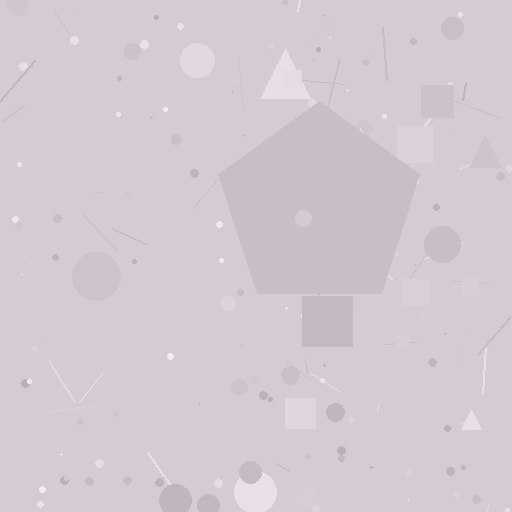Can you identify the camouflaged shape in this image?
The camouflaged shape is a pentagon.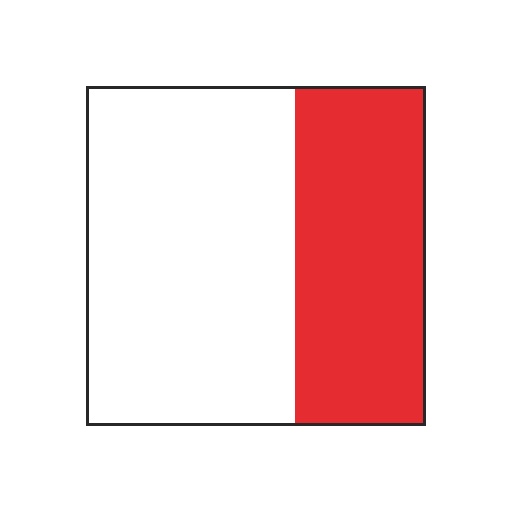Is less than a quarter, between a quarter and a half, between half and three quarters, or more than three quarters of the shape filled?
Between a quarter and a half.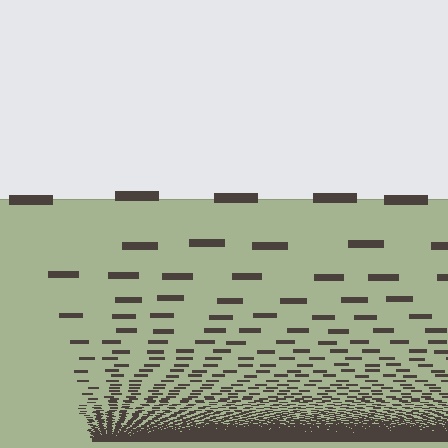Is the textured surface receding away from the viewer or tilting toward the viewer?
The surface appears to tilt toward the viewer. Texture elements get larger and sparser toward the top.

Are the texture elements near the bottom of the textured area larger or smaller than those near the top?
Smaller. The gradient is inverted — elements near the bottom are smaller and denser.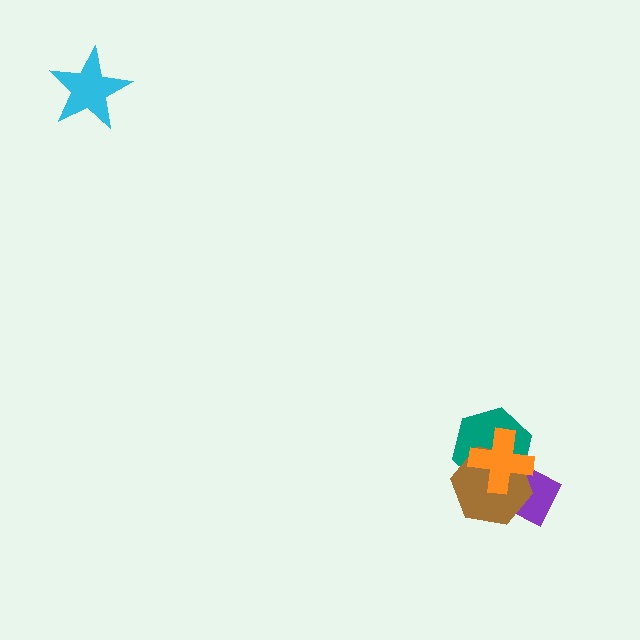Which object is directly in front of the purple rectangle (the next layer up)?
The teal hexagon is directly in front of the purple rectangle.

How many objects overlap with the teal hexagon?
3 objects overlap with the teal hexagon.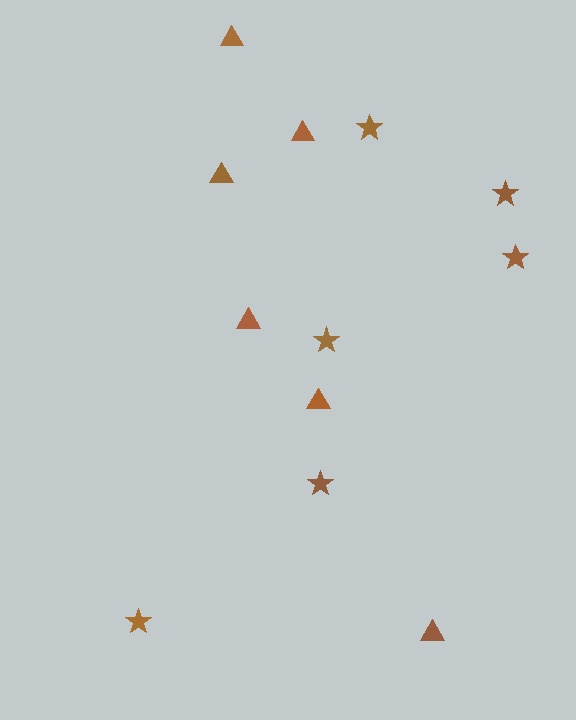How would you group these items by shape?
There are 2 groups: one group of stars (6) and one group of triangles (6).